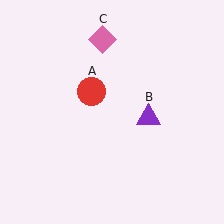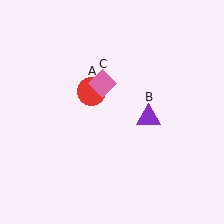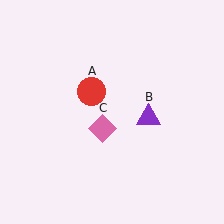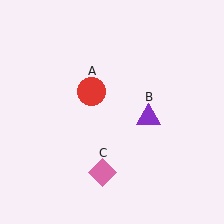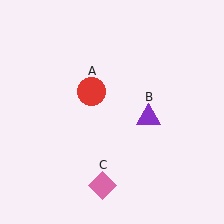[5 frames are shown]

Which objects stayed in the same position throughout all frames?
Red circle (object A) and purple triangle (object B) remained stationary.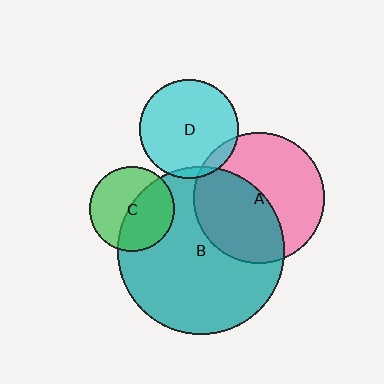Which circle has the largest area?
Circle B (teal).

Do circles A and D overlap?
Yes.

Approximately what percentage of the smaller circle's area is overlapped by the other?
Approximately 10%.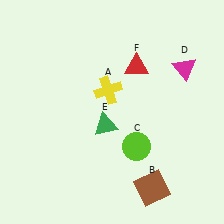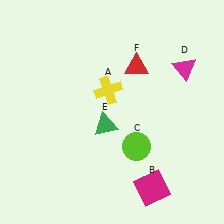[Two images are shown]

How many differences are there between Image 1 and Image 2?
There is 1 difference between the two images.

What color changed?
The square (B) changed from brown in Image 1 to magenta in Image 2.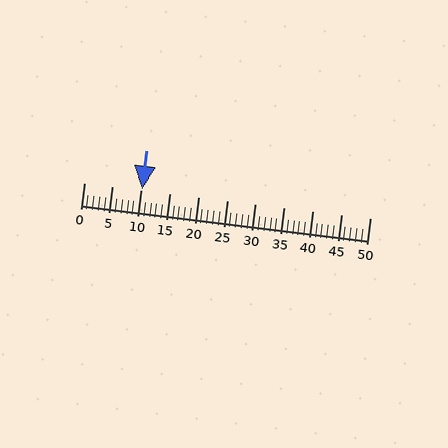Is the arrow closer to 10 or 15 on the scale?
The arrow is closer to 10.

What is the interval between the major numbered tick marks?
The major tick marks are spaced 5 units apart.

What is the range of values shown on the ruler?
The ruler shows values from 0 to 50.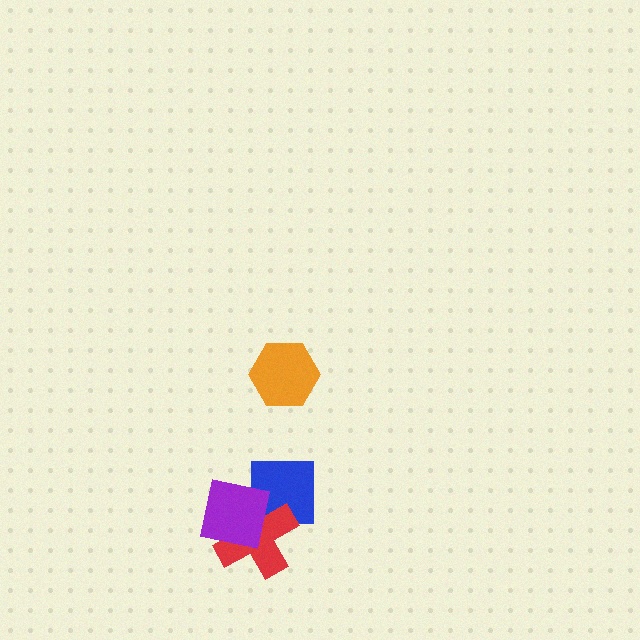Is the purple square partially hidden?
No, no other shape covers it.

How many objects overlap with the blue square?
2 objects overlap with the blue square.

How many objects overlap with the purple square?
2 objects overlap with the purple square.